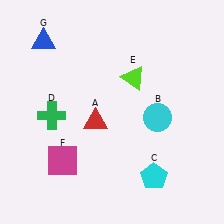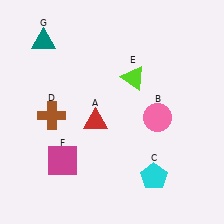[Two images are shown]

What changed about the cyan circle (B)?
In Image 1, B is cyan. In Image 2, it changed to pink.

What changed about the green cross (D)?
In Image 1, D is green. In Image 2, it changed to brown.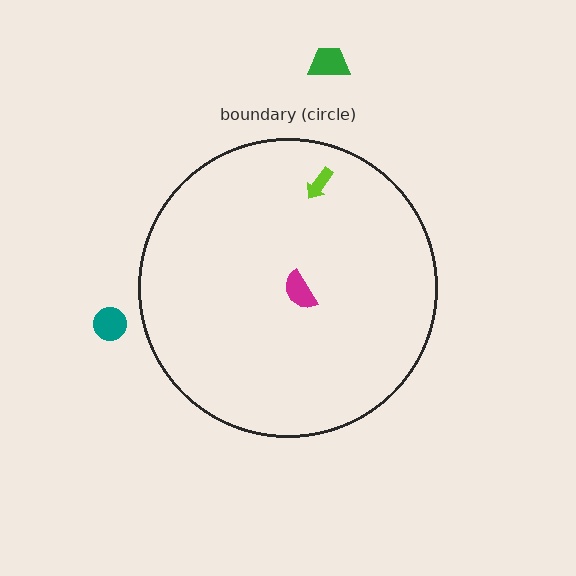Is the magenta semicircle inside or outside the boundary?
Inside.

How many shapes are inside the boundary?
2 inside, 2 outside.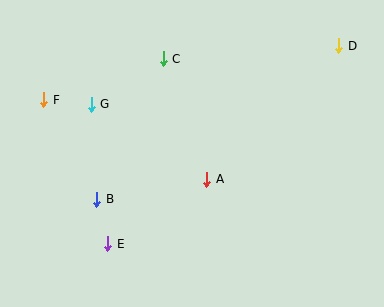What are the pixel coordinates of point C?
Point C is at (163, 59).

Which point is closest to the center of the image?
Point A at (207, 179) is closest to the center.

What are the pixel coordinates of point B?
Point B is at (97, 200).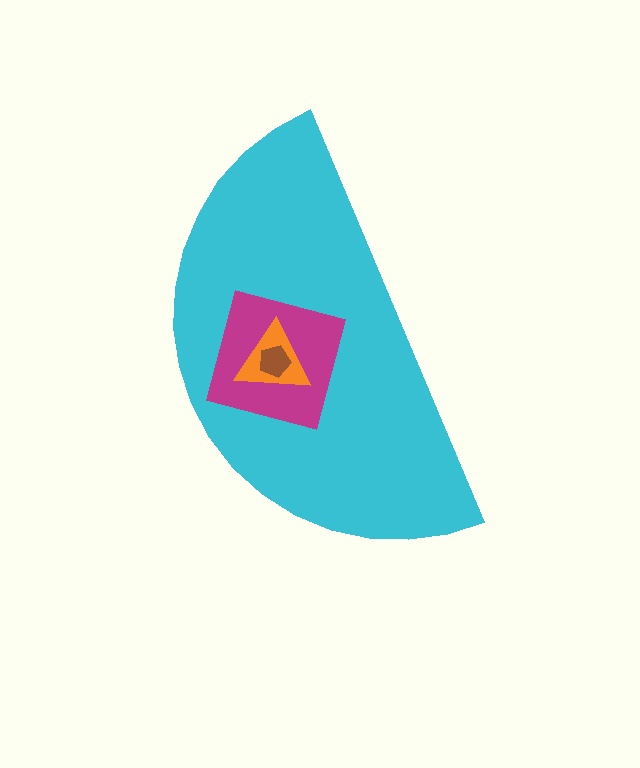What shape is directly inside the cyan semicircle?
The magenta square.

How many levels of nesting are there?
4.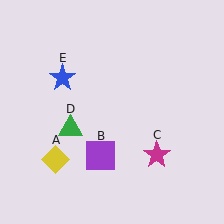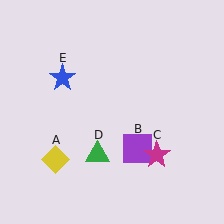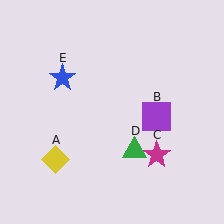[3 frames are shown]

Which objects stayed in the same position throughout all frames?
Yellow diamond (object A) and magenta star (object C) and blue star (object E) remained stationary.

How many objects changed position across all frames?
2 objects changed position: purple square (object B), green triangle (object D).